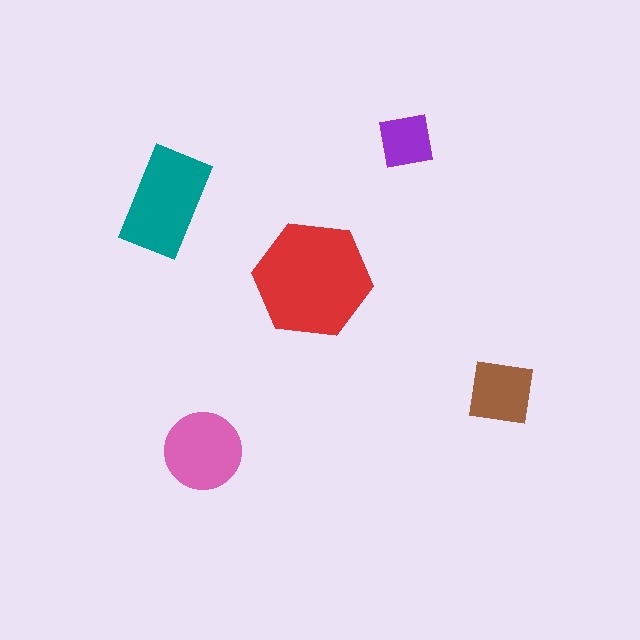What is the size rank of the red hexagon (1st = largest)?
1st.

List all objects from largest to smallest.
The red hexagon, the teal rectangle, the pink circle, the brown square, the purple square.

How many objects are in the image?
There are 5 objects in the image.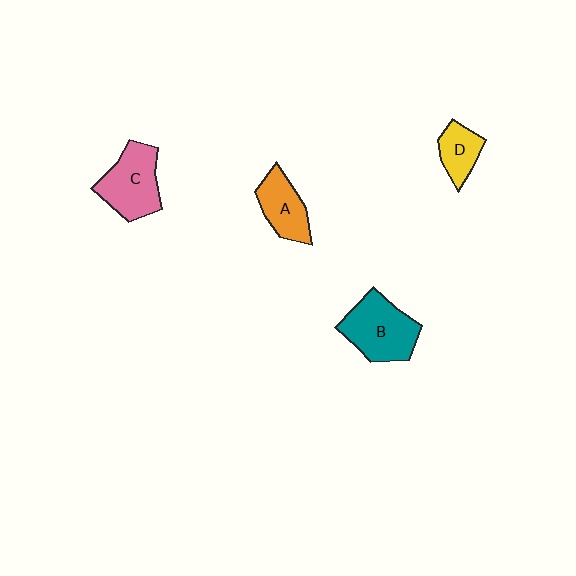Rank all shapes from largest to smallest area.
From largest to smallest: B (teal), C (pink), A (orange), D (yellow).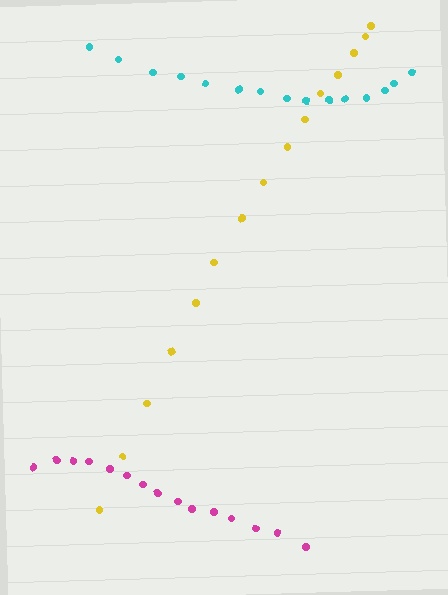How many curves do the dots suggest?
There are 3 distinct paths.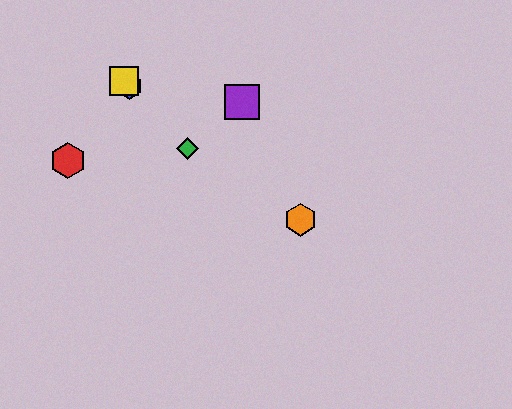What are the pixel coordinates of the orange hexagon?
The orange hexagon is at (300, 220).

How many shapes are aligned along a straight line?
3 shapes (the blue hexagon, the green diamond, the yellow square) are aligned along a straight line.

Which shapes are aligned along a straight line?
The blue hexagon, the green diamond, the yellow square are aligned along a straight line.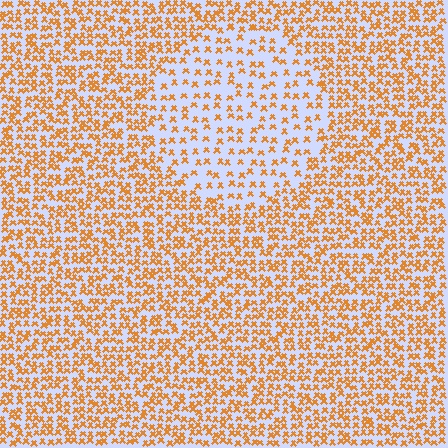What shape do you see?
I see a circle.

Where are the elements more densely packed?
The elements are more densely packed outside the circle boundary.